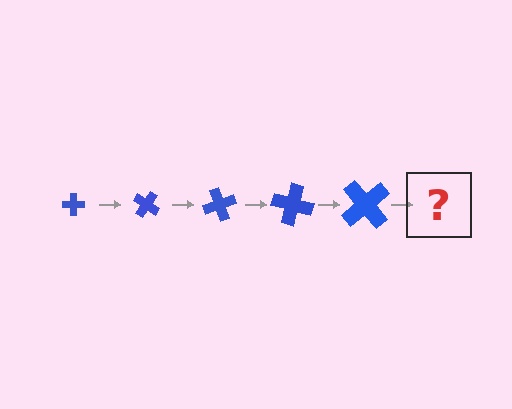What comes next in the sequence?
The next element should be a cross, larger than the previous one and rotated 175 degrees from the start.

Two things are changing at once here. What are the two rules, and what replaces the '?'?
The two rules are that the cross grows larger each step and it rotates 35 degrees each step. The '?' should be a cross, larger than the previous one and rotated 175 degrees from the start.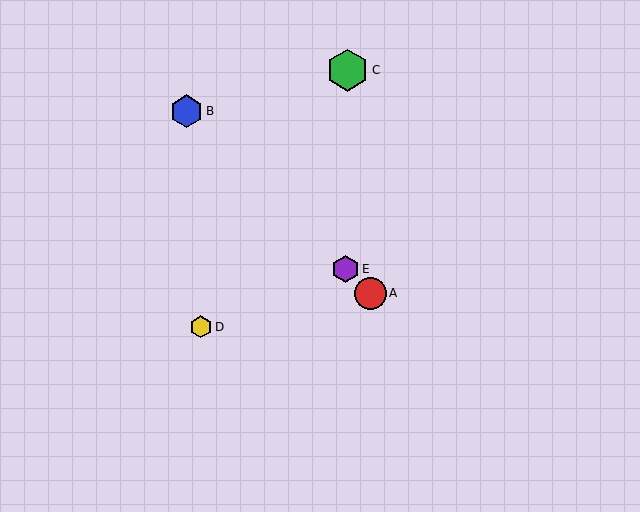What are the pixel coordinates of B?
Object B is at (187, 111).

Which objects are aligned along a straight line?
Objects A, B, E are aligned along a straight line.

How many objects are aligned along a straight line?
3 objects (A, B, E) are aligned along a straight line.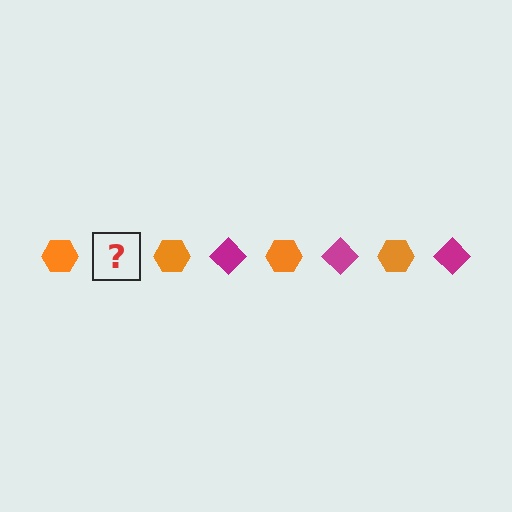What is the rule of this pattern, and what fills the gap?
The rule is that the pattern alternates between orange hexagon and magenta diamond. The gap should be filled with a magenta diamond.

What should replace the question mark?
The question mark should be replaced with a magenta diamond.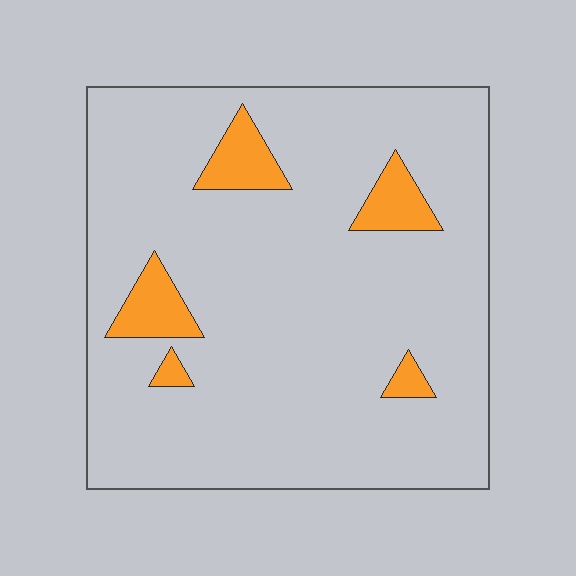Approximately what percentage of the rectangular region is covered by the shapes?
Approximately 10%.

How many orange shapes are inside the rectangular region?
5.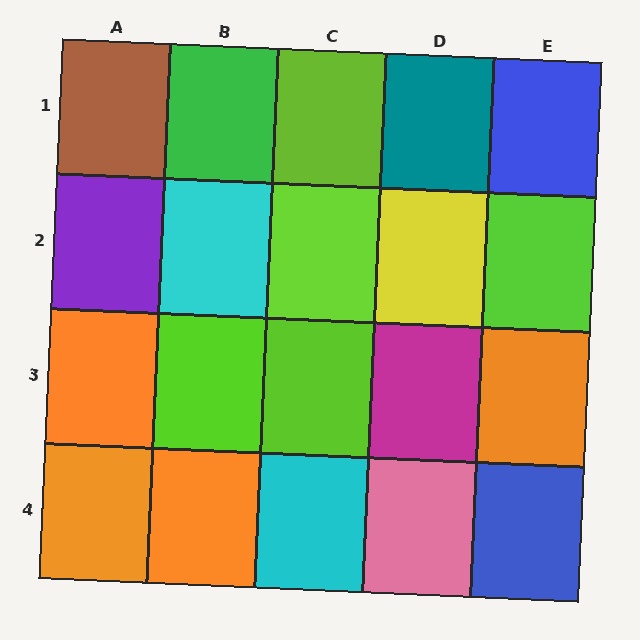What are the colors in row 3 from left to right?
Orange, lime, lime, magenta, orange.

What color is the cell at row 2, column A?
Purple.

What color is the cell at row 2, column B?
Cyan.